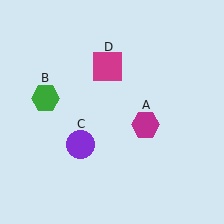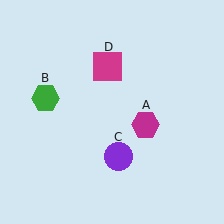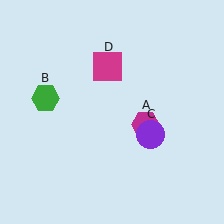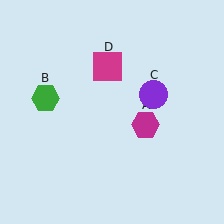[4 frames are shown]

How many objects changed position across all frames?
1 object changed position: purple circle (object C).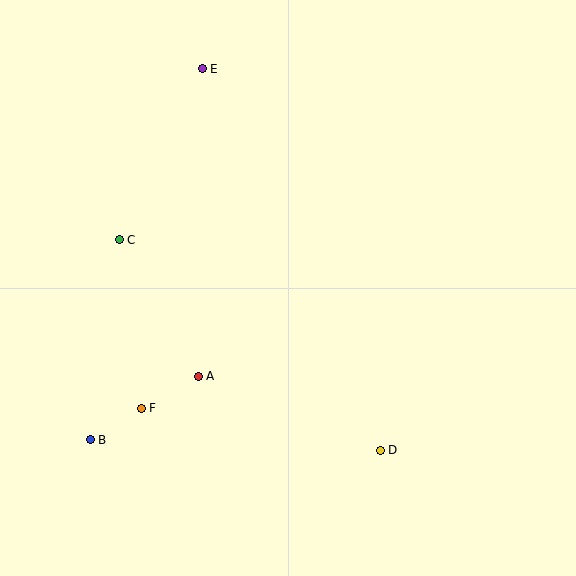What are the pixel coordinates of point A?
Point A is at (198, 376).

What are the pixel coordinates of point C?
Point C is at (119, 240).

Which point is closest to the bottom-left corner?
Point B is closest to the bottom-left corner.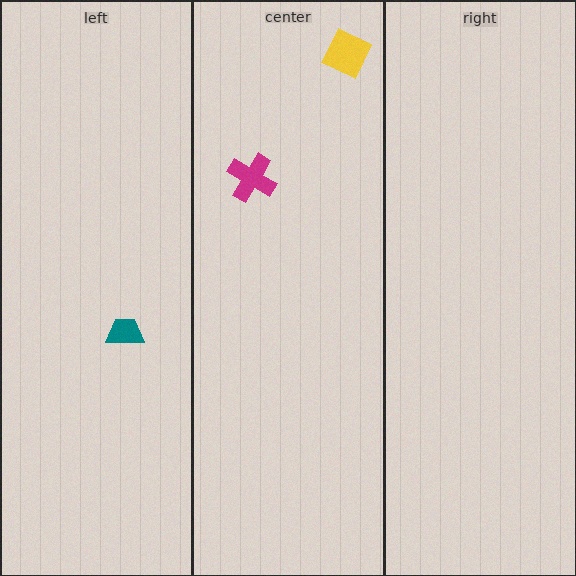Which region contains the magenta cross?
The center region.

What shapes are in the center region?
The yellow diamond, the magenta cross.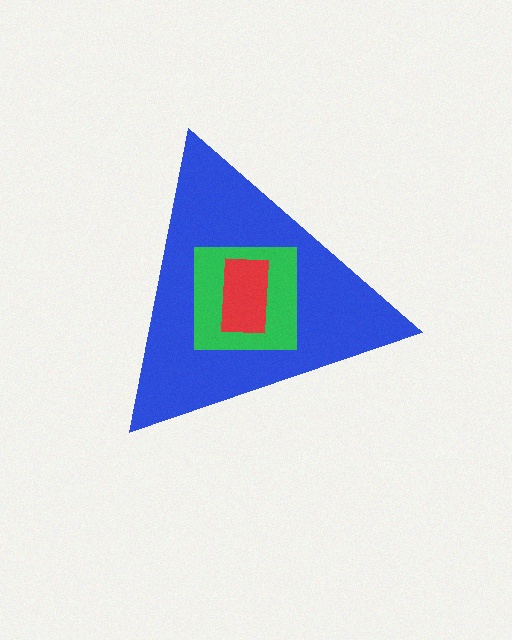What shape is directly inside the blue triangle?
The green square.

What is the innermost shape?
The red rectangle.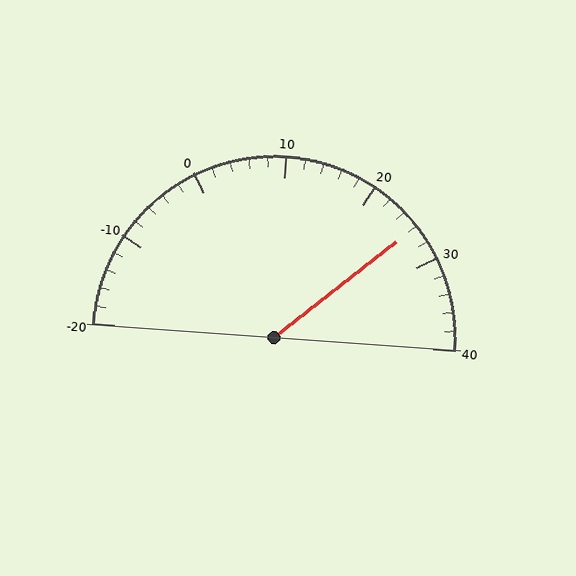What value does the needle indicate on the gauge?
The needle indicates approximately 26.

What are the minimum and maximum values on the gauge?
The gauge ranges from -20 to 40.